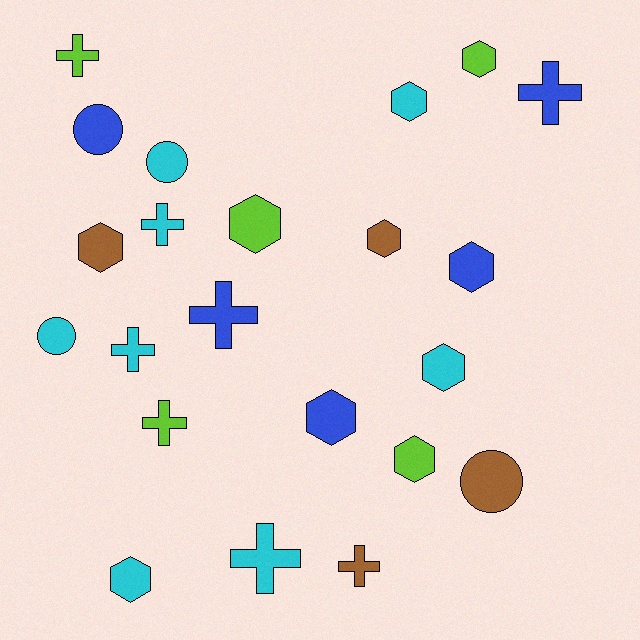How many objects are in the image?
There are 22 objects.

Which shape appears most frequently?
Hexagon, with 10 objects.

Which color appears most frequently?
Cyan, with 8 objects.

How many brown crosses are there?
There is 1 brown cross.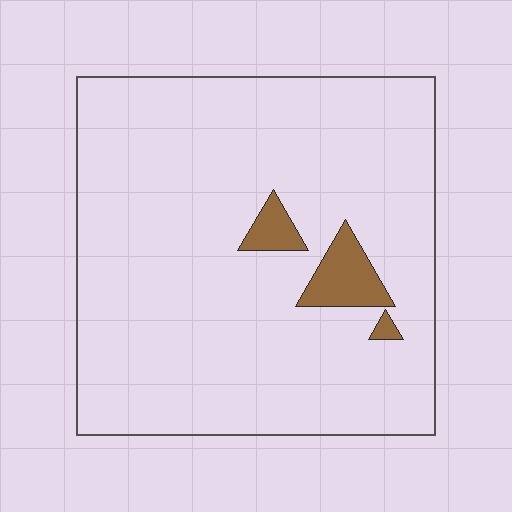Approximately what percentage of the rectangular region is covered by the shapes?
Approximately 5%.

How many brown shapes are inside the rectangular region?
3.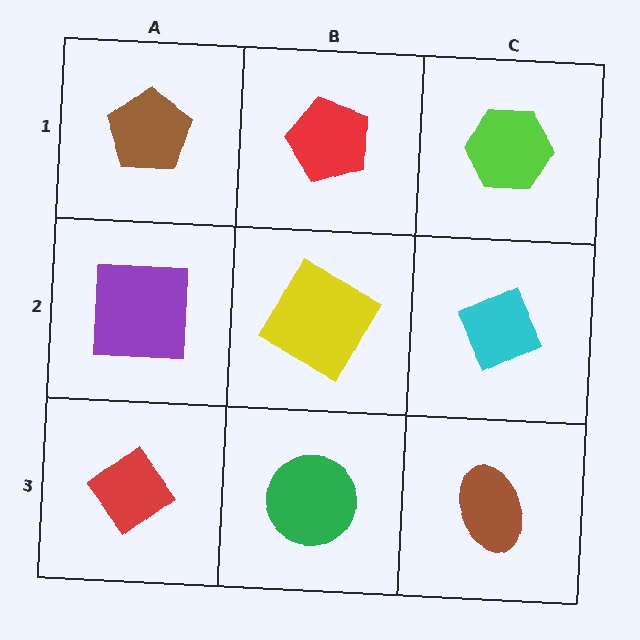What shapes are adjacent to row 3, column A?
A purple square (row 2, column A), a green circle (row 3, column B).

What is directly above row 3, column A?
A purple square.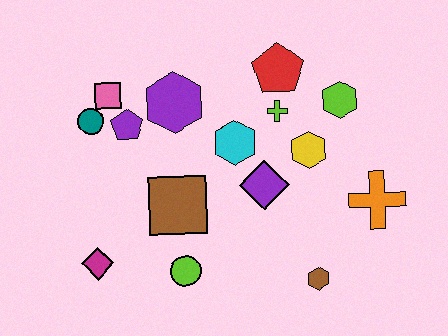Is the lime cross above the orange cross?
Yes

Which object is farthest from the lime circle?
The lime hexagon is farthest from the lime circle.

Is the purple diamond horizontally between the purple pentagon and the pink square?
No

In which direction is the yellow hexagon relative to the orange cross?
The yellow hexagon is to the left of the orange cross.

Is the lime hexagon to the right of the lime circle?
Yes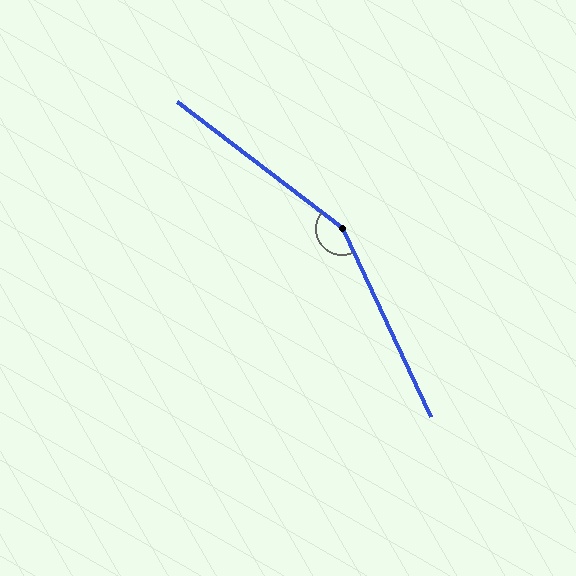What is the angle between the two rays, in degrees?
Approximately 152 degrees.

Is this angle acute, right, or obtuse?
It is obtuse.